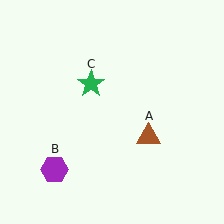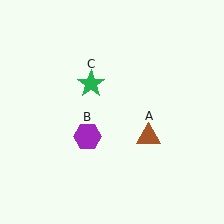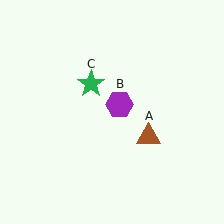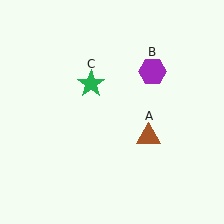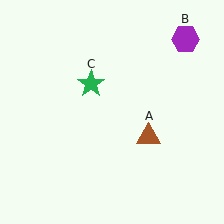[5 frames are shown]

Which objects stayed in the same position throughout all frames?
Brown triangle (object A) and green star (object C) remained stationary.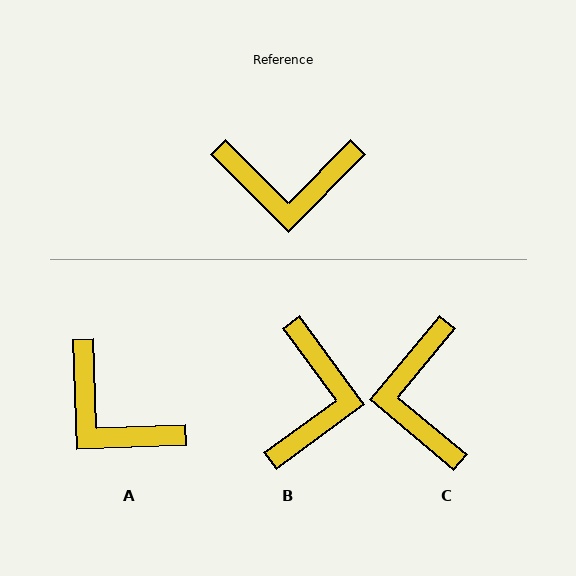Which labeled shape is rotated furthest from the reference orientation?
C, about 85 degrees away.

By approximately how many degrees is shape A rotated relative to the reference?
Approximately 43 degrees clockwise.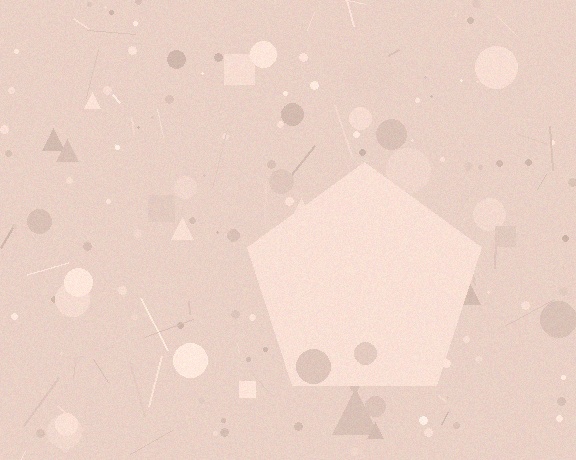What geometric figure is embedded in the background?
A pentagon is embedded in the background.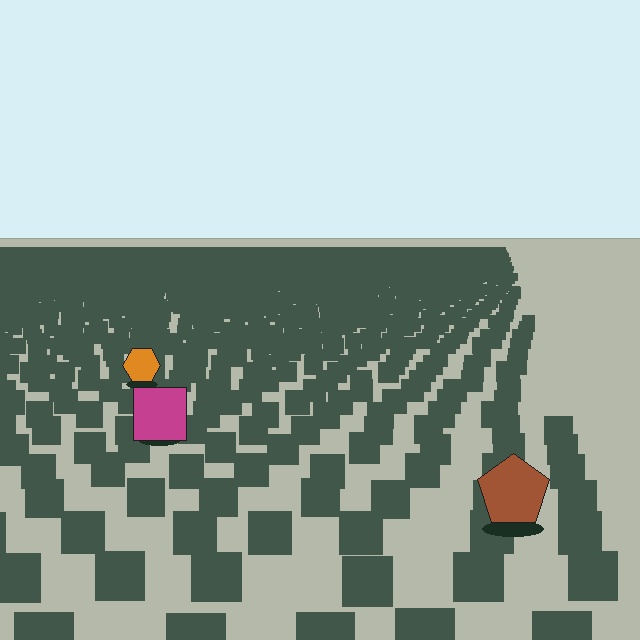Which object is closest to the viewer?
The brown pentagon is closest. The texture marks near it are larger and more spread out.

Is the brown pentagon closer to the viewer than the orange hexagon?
Yes. The brown pentagon is closer — you can tell from the texture gradient: the ground texture is coarser near it.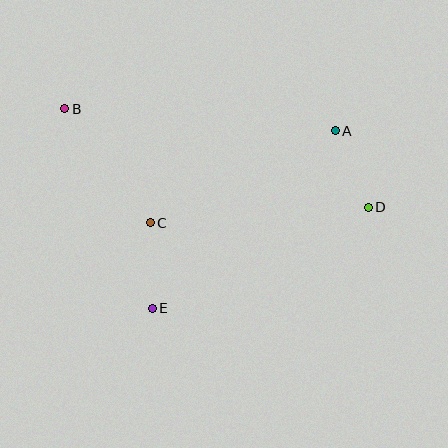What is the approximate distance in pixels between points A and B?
The distance between A and B is approximately 271 pixels.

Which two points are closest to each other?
Points A and D are closest to each other.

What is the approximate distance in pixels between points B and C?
The distance between B and C is approximately 142 pixels.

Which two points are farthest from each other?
Points B and D are farthest from each other.